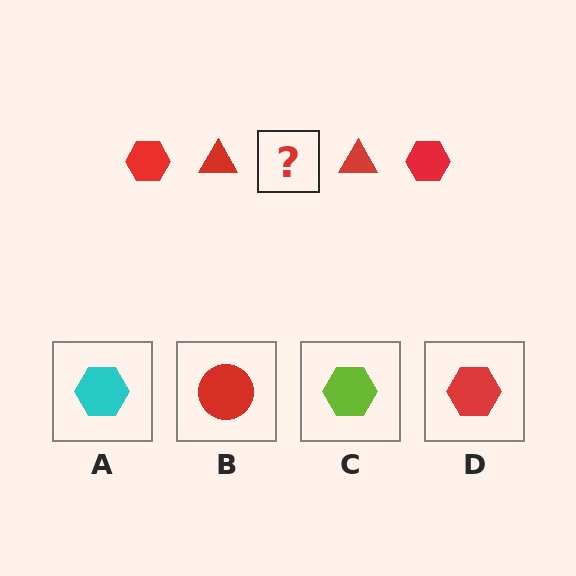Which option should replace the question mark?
Option D.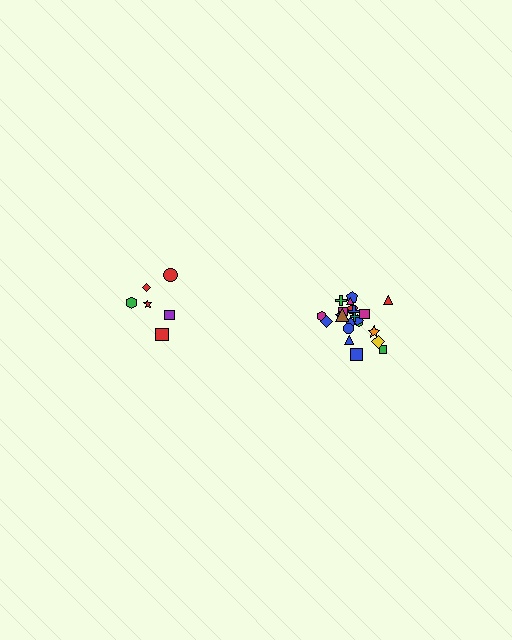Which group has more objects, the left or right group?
The right group.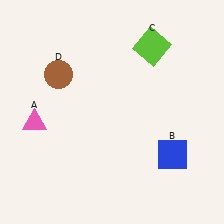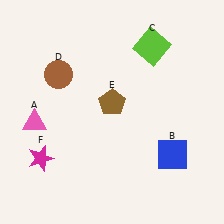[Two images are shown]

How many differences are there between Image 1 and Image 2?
There are 2 differences between the two images.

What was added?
A brown pentagon (E), a magenta star (F) were added in Image 2.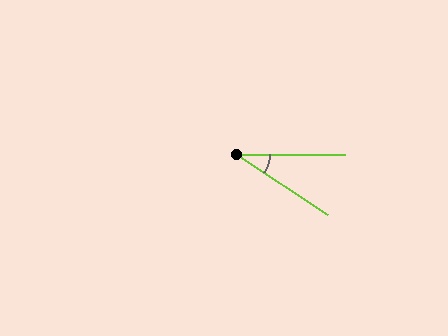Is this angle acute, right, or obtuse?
It is acute.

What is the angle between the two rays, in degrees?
Approximately 33 degrees.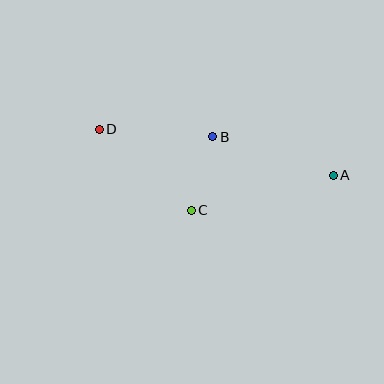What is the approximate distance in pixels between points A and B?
The distance between A and B is approximately 127 pixels.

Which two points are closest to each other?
Points B and C are closest to each other.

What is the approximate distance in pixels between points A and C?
The distance between A and C is approximately 147 pixels.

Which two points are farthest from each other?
Points A and D are farthest from each other.